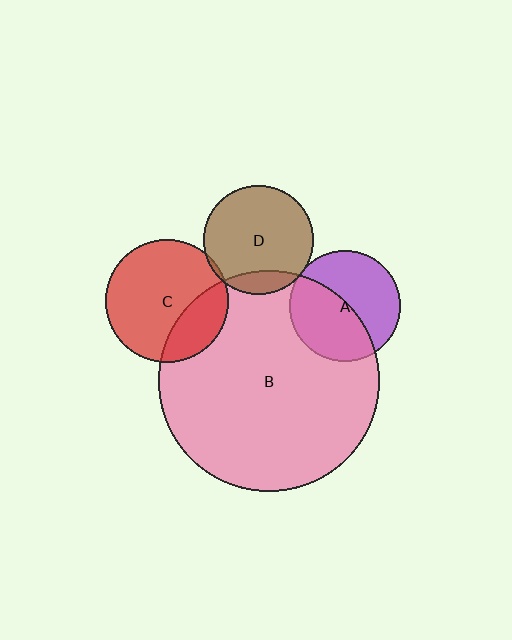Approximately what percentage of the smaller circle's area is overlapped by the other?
Approximately 50%.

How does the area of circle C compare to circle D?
Approximately 1.3 times.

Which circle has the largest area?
Circle B (pink).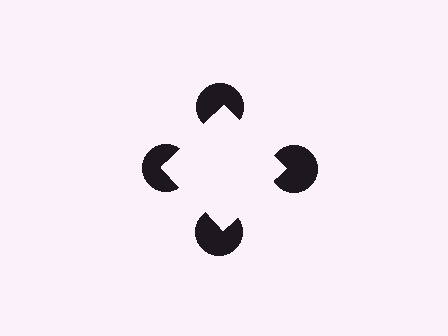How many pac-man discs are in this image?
There are 4 — one at each vertex of the illusory square.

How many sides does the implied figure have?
4 sides.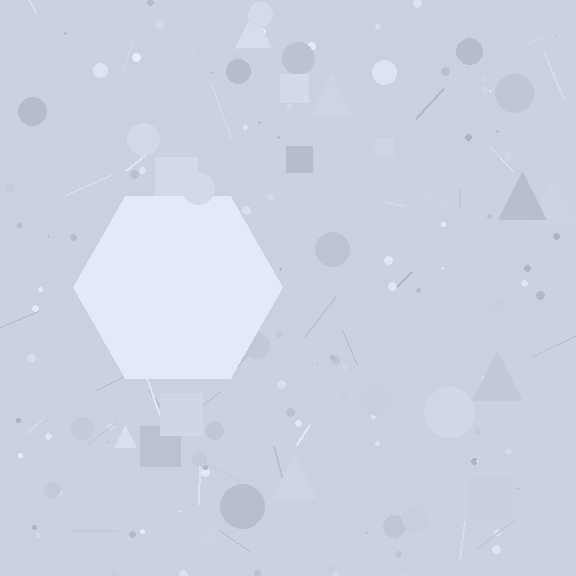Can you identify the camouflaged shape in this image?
The camouflaged shape is a hexagon.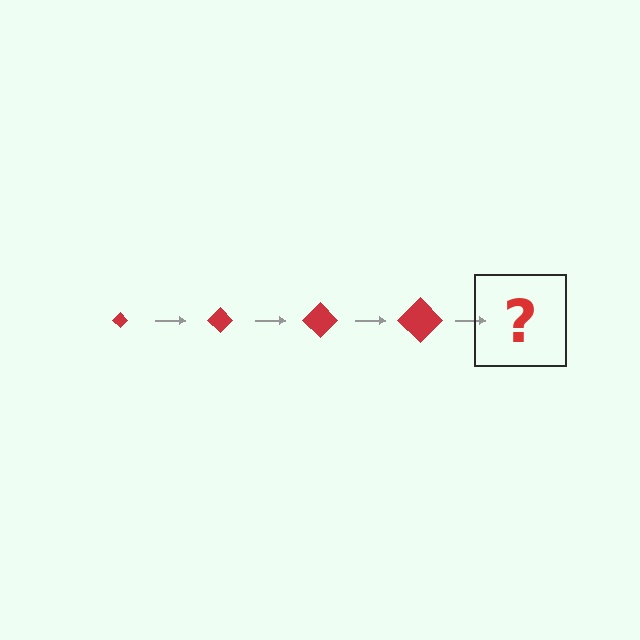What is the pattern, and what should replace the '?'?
The pattern is that the diamond gets progressively larger each step. The '?' should be a red diamond, larger than the previous one.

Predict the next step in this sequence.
The next step is a red diamond, larger than the previous one.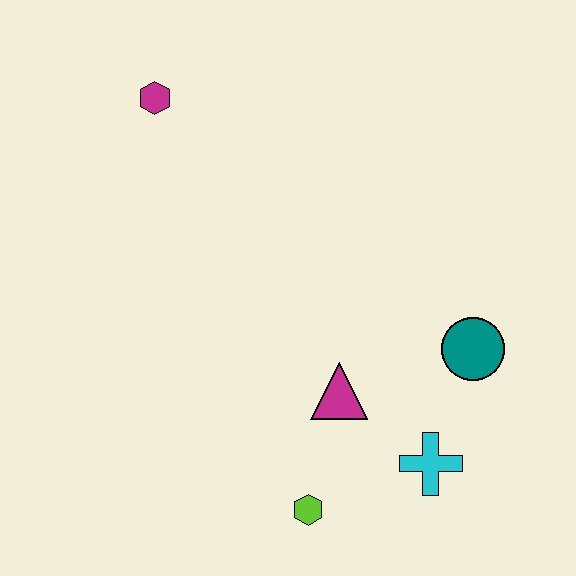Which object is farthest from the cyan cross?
The magenta hexagon is farthest from the cyan cross.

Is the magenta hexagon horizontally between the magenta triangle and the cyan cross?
No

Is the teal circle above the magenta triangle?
Yes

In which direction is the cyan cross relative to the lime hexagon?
The cyan cross is to the right of the lime hexagon.